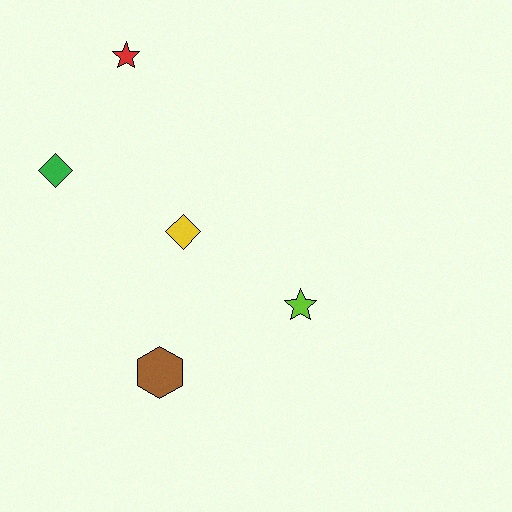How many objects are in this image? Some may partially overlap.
There are 5 objects.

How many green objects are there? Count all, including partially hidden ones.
There is 1 green object.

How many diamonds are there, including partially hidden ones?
There are 2 diamonds.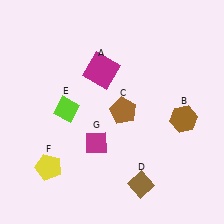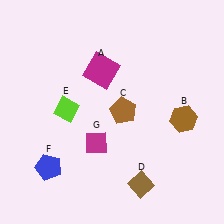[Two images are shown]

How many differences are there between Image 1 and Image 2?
There is 1 difference between the two images.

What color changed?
The pentagon (F) changed from yellow in Image 1 to blue in Image 2.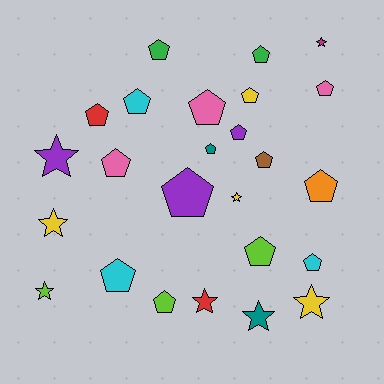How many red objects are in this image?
There are 2 red objects.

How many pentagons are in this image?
There are 17 pentagons.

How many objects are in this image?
There are 25 objects.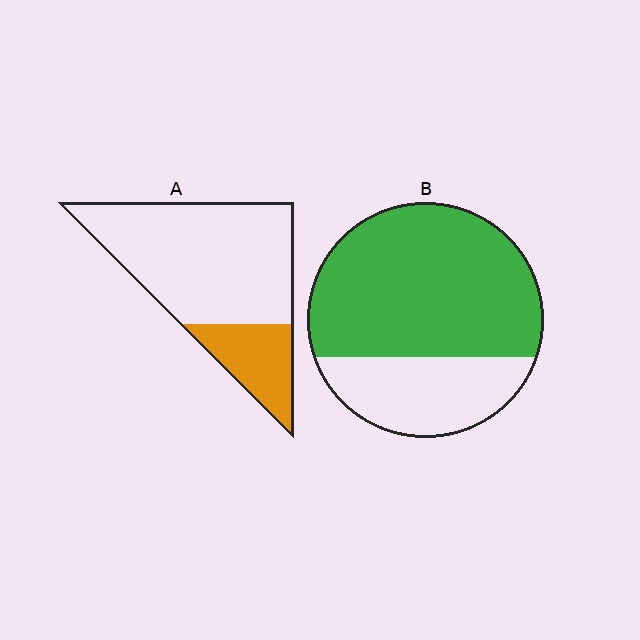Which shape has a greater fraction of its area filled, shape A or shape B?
Shape B.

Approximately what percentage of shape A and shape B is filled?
A is approximately 25% and B is approximately 70%.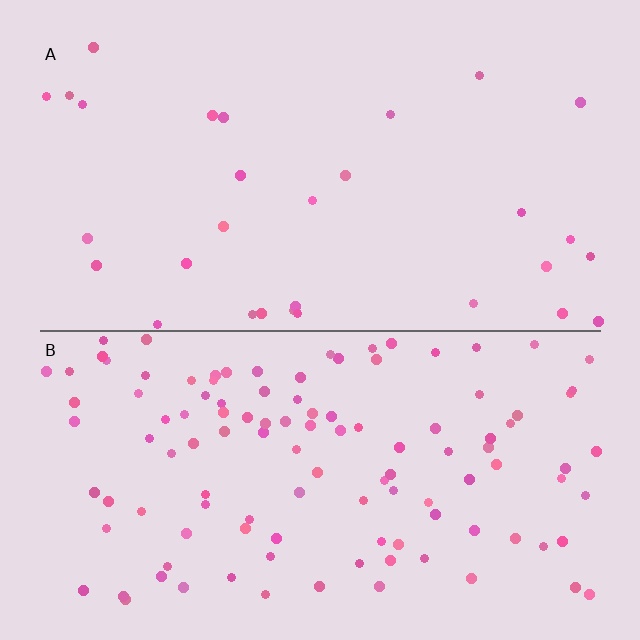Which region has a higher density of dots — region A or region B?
B (the bottom).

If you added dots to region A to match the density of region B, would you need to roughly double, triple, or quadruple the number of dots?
Approximately quadruple.